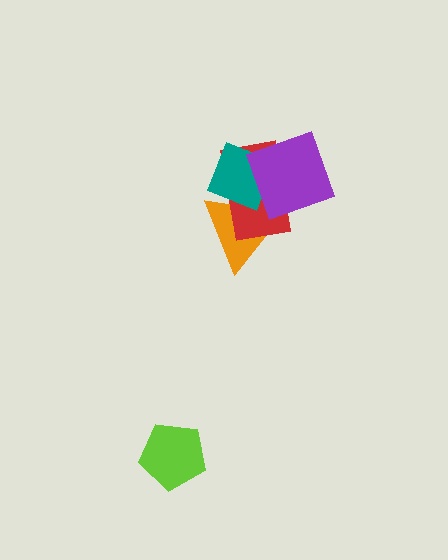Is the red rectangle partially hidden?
Yes, it is partially covered by another shape.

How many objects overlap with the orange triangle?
3 objects overlap with the orange triangle.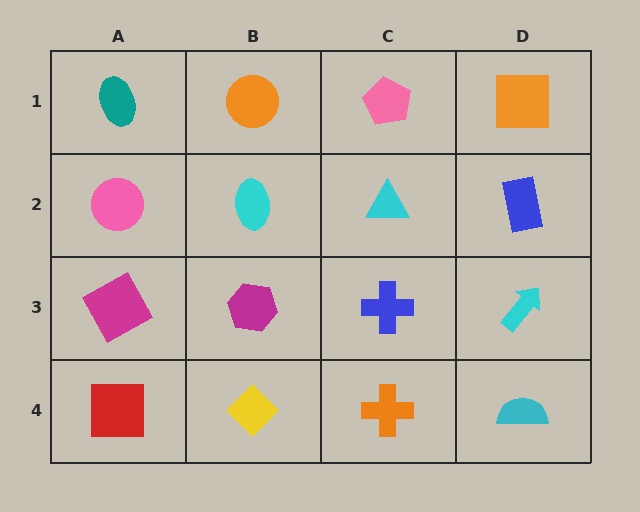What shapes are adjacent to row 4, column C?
A blue cross (row 3, column C), a yellow diamond (row 4, column B), a cyan semicircle (row 4, column D).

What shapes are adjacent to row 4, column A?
A magenta square (row 3, column A), a yellow diamond (row 4, column B).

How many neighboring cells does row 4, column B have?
3.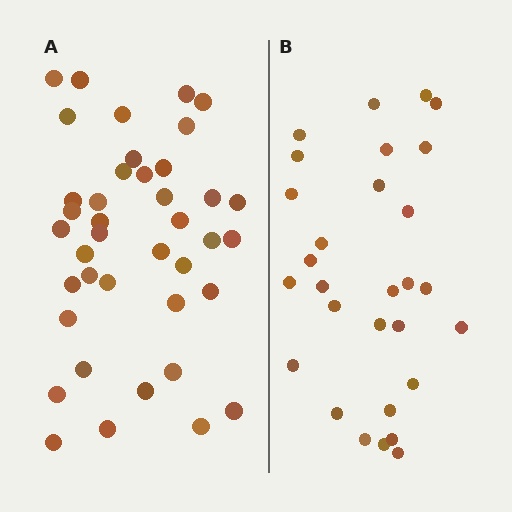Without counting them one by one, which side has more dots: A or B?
Region A (the left region) has more dots.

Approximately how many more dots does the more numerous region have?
Region A has roughly 12 or so more dots than region B.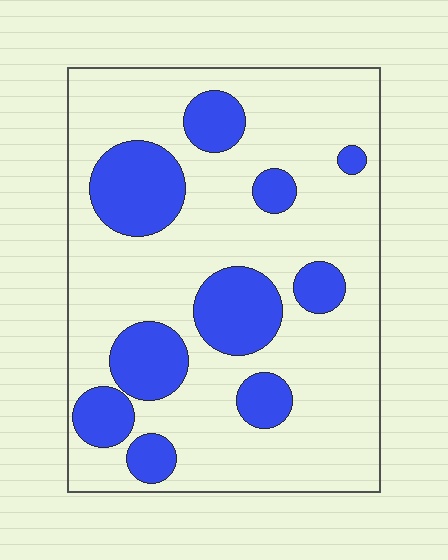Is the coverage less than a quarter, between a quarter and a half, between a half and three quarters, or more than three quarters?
Between a quarter and a half.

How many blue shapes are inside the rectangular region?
10.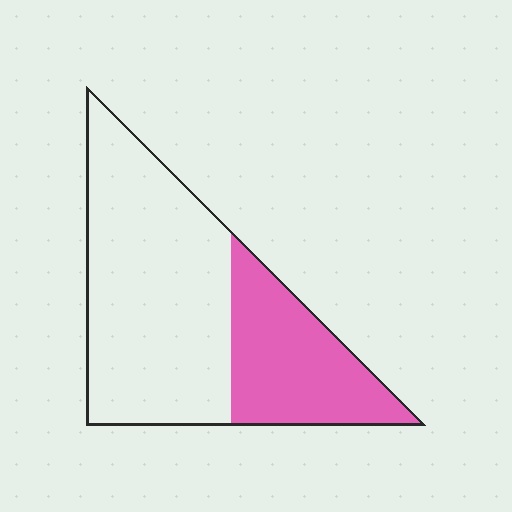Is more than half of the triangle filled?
No.